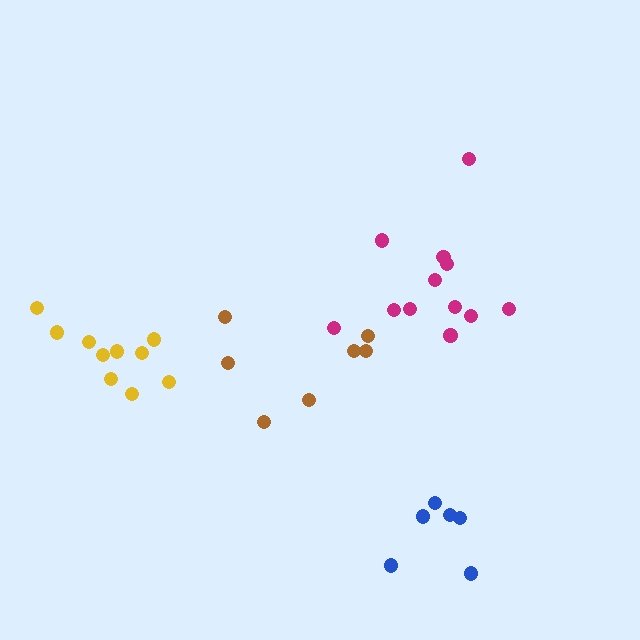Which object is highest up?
The magenta cluster is topmost.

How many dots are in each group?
Group 1: 6 dots, Group 2: 12 dots, Group 3: 10 dots, Group 4: 7 dots (35 total).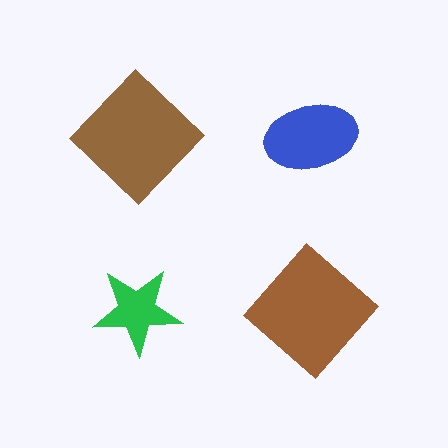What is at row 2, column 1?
A green star.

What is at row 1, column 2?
A blue ellipse.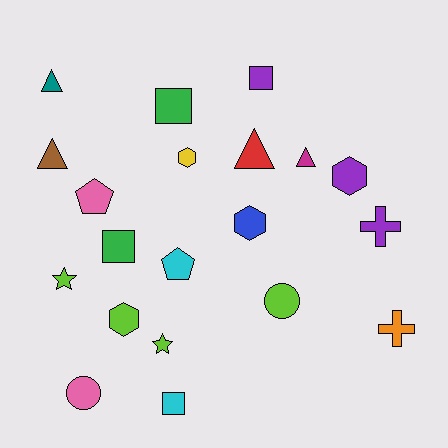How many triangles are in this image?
There are 4 triangles.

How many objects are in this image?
There are 20 objects.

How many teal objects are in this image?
There is 1 teal object.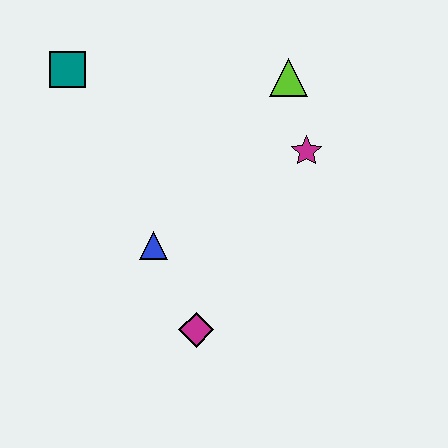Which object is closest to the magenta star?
The lime triangle is closest to the magenta star.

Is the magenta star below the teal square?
Yes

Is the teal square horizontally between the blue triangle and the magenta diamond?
No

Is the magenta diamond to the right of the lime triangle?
No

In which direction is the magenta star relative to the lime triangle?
The magenta star is below the lime triangle.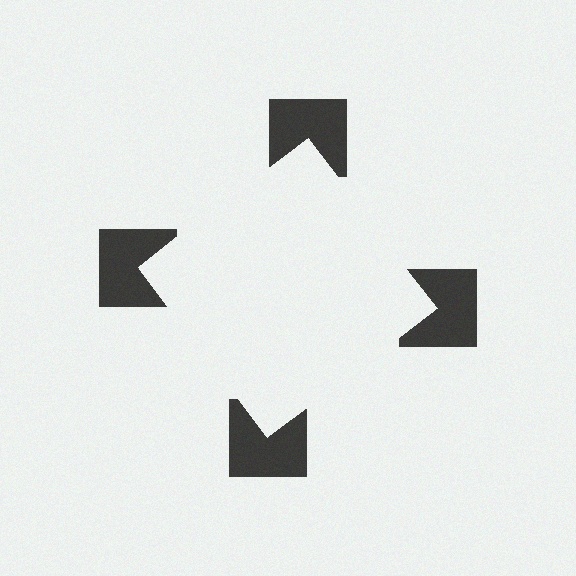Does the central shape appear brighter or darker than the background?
It typically appears slightly brighter than the background, even though no actual brightness change is drawn.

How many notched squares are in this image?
There are 4 — one at each vertex of the illusory square.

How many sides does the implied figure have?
4 sides.